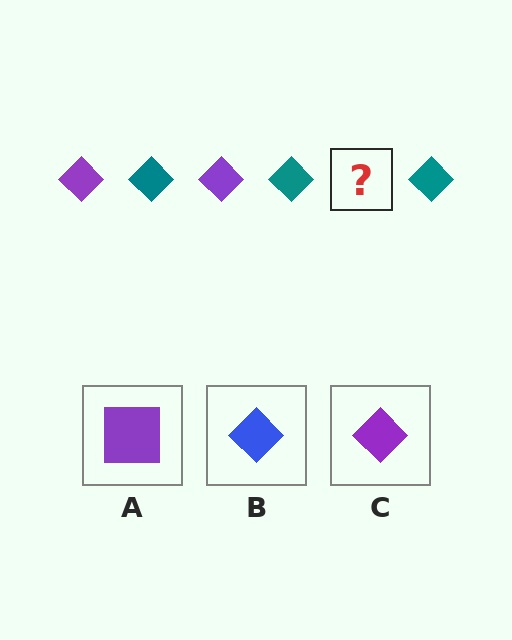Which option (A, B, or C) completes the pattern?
C.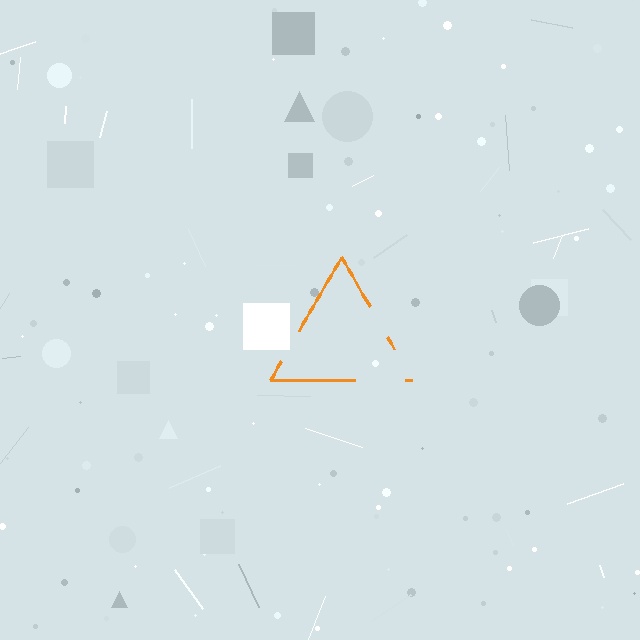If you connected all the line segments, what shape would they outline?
They would outline a triangle.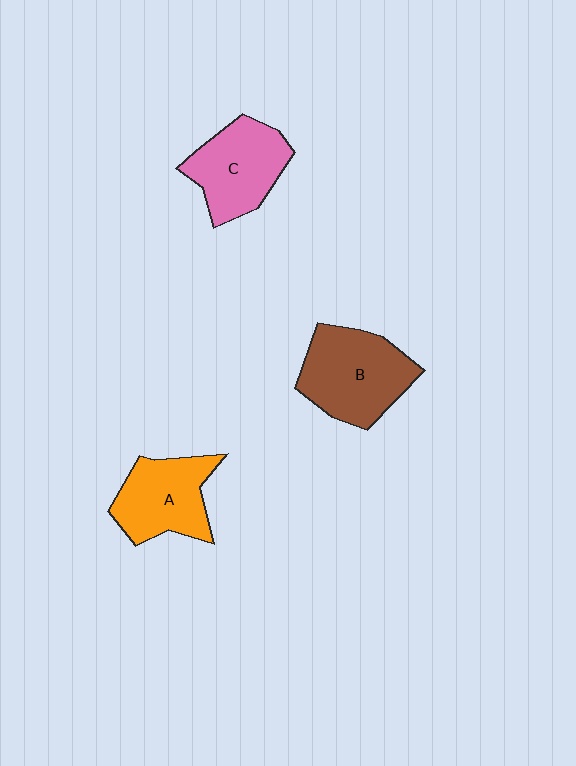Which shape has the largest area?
Shape B (brown).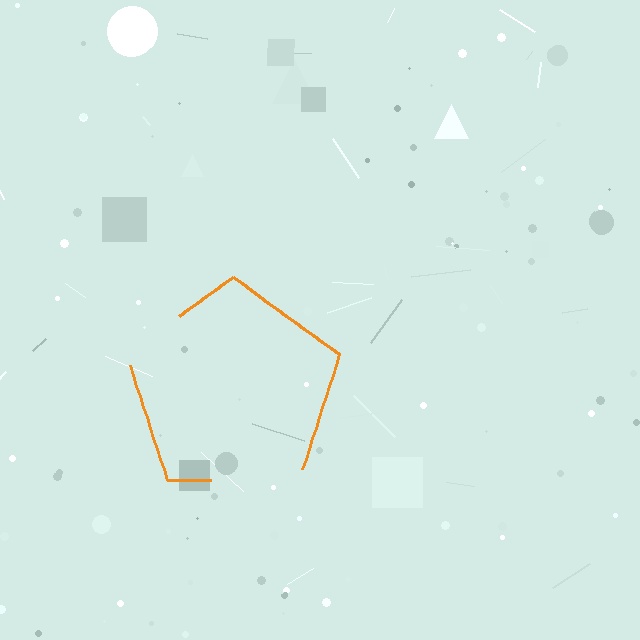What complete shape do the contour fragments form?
The contour fragments form a pentagon.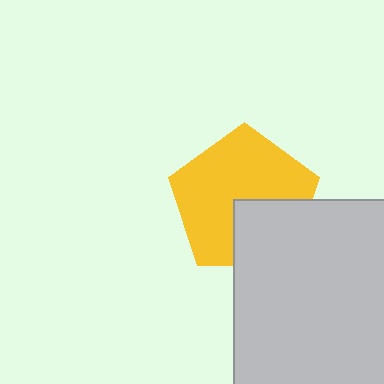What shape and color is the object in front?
The object in front is a light gray square.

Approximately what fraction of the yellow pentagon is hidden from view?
Roughly 30% of the yellow pentagon is hidden behind the light gray square.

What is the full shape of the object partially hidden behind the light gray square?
The partially hidden object is a yellow pentagon.